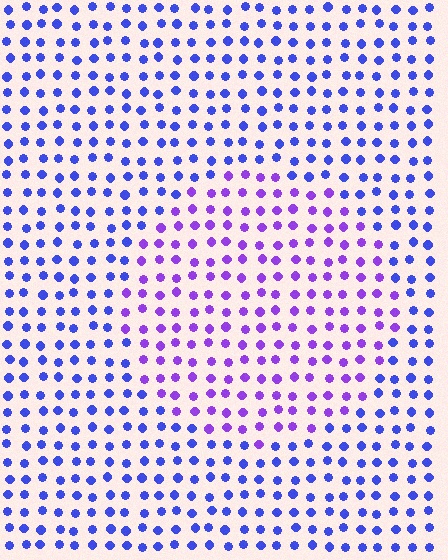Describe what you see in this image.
The image is filled with small blue elements in a uniform arrangement. A circle-shaped region is visible where the elements are tinted to a slightly different hue, forming a subtle color boundary.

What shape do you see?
I see a circle.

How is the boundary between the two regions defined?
The boundary is defined purely by a slight shift in hue (about 37 degrees). Spacing, size, and orientation are identical on both sides.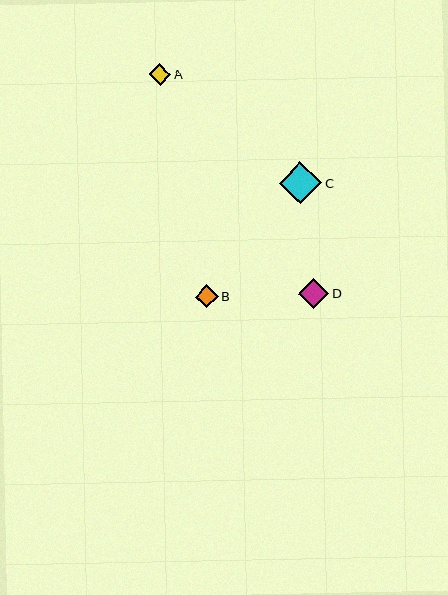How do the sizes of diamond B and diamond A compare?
Diamond B and diamond A are approximately the same size.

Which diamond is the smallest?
Diamond A is the smallest with a size of approximately 21 pixels.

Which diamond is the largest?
Diamond C is the largest with a size of approximately 42 pixels.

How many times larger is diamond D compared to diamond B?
Diamond D is approximately 1.3 times the size of diamond B.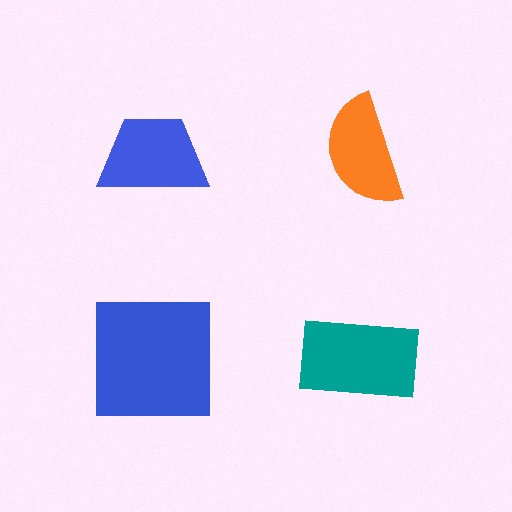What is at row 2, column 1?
A blue square.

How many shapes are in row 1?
2 shapes.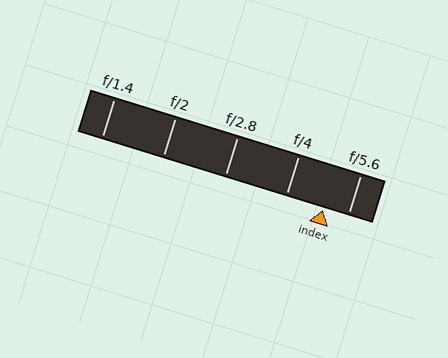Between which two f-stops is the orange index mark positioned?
The index mark is between f/4 and f/5.6.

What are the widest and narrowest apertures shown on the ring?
The widest aperture shown is f/1.4 and the narrowest is f/5.6.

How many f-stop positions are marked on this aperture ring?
There are 5 f-stop positions marked.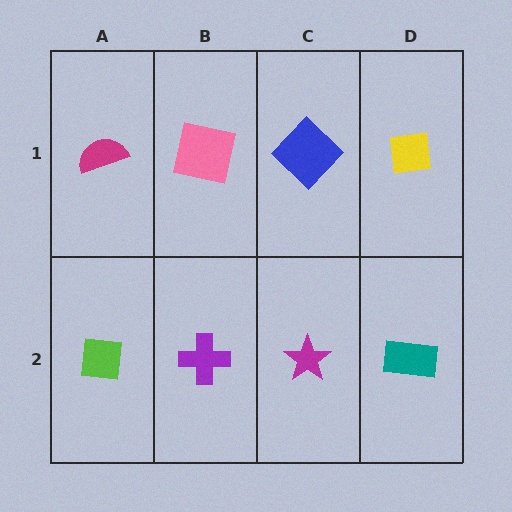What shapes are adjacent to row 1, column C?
A magenta star (row 2, column C), a pink square (row 1, column B), a yellow square (row 1, column D).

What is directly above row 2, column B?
A pink square.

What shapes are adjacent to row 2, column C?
A blue diamond (row 1, column C), a purple cross (row 2, column B), a teal rectangle (row 2, column D).